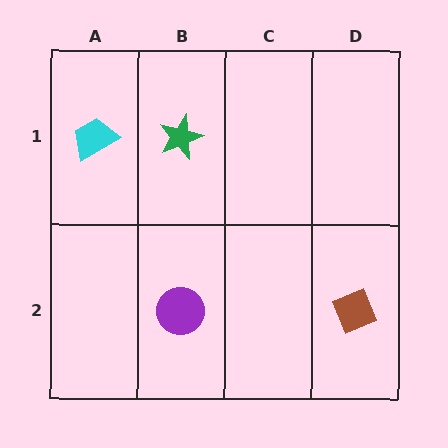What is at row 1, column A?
A cyan trapezoid.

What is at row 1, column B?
A green star.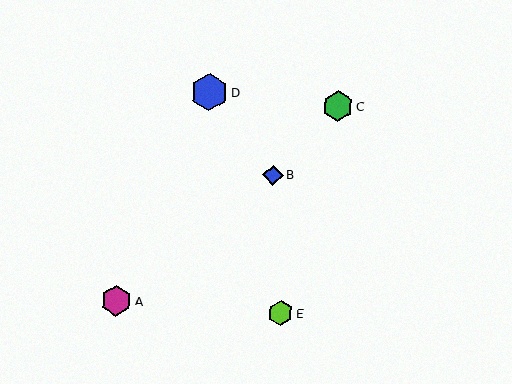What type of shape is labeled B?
Shape B is a blue diamond.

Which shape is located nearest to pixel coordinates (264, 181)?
The blue diamond (labeled B) at (273, 175) is nearest to that location.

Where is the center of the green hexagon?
The center of the green hexagon is at (338, 106).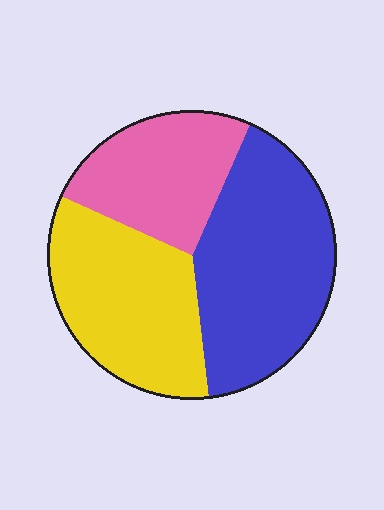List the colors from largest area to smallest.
From largest to smallest: blue, yellow, pink.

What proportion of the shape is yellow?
Yellow covers 34% of the shape.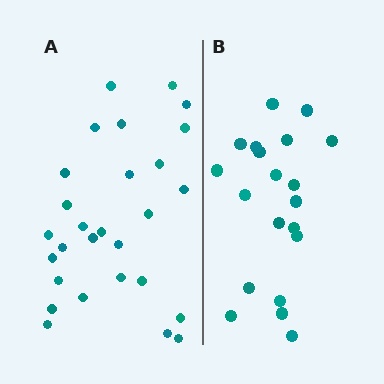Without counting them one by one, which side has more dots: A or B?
Region A (the left region) has more dots.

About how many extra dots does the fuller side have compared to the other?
Region A has roughly 8 or so more dots than region B.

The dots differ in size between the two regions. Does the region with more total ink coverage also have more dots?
No. Region B has more total ink coverage because its dots are larger, but region A actually contains more individual dots. Total area can be misleading — the number of items is what matters here.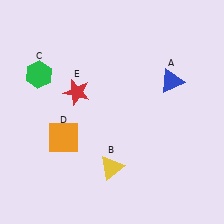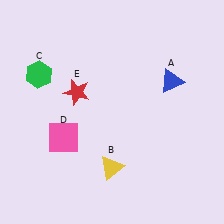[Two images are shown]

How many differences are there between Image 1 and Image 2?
There is 1 difference between the two images.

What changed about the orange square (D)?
In Image 1, D is orange. In Image 2, it changed to pink.